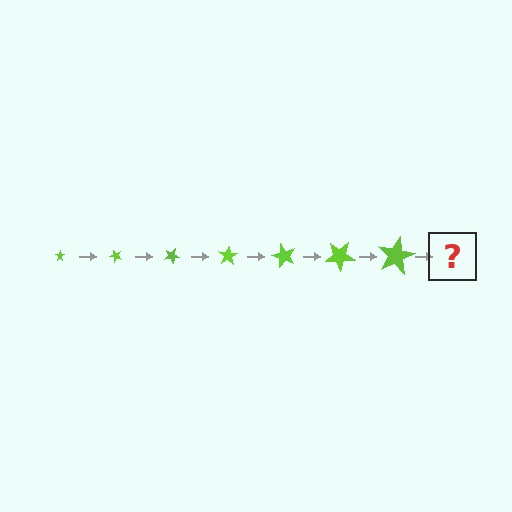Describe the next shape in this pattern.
It should be a star, larger than the previous one and rotated 350 degrees from the start.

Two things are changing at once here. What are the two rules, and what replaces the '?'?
The two rules are that the star grows larger each step and it rotates 50 degrees each step. The '?' should be a star, larger than the previous one and rotated 350 degrees from the start.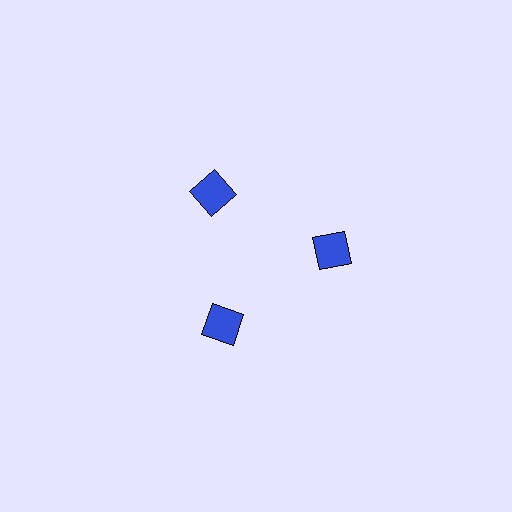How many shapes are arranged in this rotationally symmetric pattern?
There are 3 shapes, arranged in 3 groups of 1.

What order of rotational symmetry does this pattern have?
This pattern has 3-fold rotational symmetry.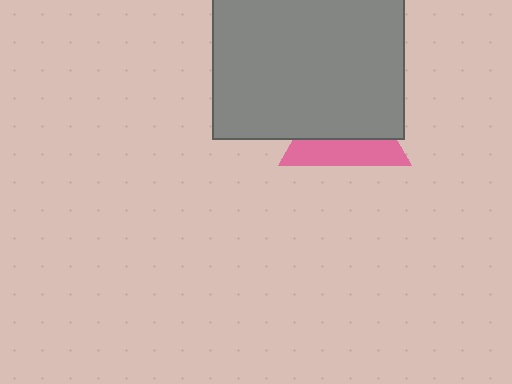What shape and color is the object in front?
The object in front is a gray rectangle.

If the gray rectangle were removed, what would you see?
You would see the complete pink triangle.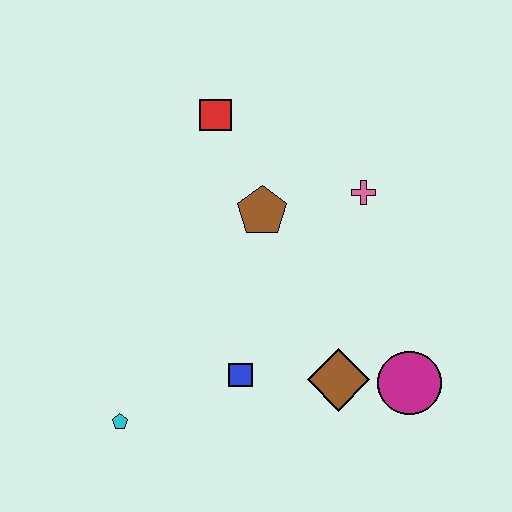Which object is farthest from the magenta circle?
The red square is farthest from the magenta circle.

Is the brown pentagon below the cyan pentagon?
No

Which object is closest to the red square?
The brown pentagon is closest to the red square.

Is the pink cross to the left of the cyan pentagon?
No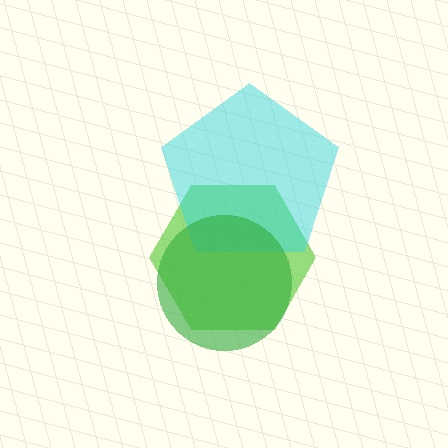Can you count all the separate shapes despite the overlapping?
Yes, there are 3 separate shapes.